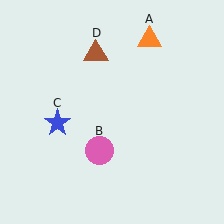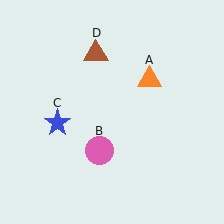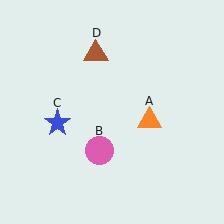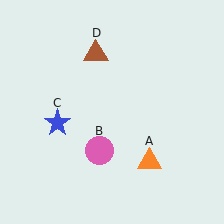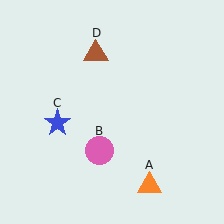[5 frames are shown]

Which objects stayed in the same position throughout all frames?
Pink circle (object B) and blue star (object C) and brown triangle (object D) remained stationary.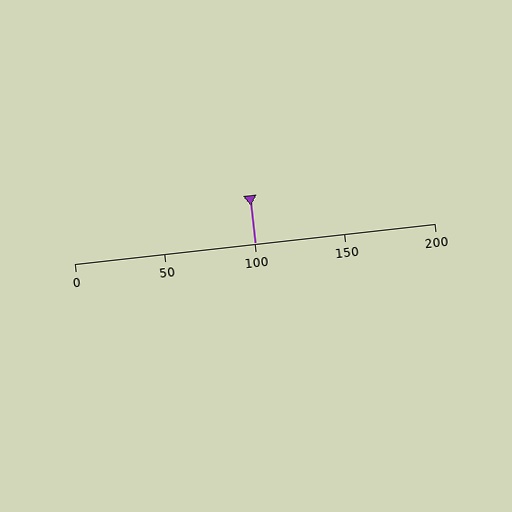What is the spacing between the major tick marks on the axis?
The major ticks are spaced 50 apart.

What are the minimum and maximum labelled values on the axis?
The axis runs from 0 to 200.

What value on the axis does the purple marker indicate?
The marker indicates approximately 100.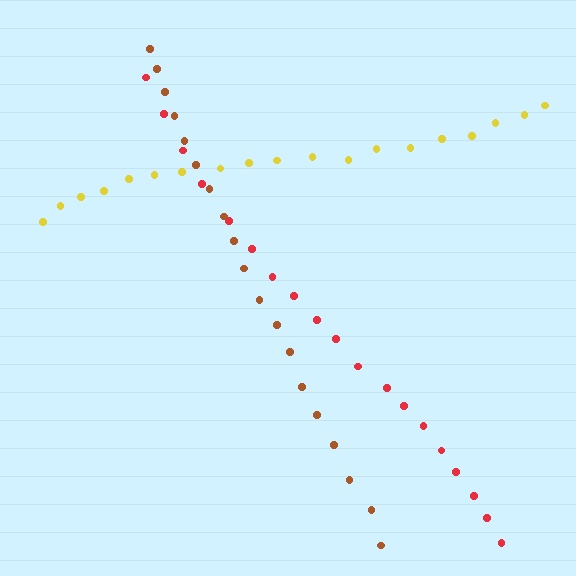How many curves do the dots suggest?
There are 3 distinct paths.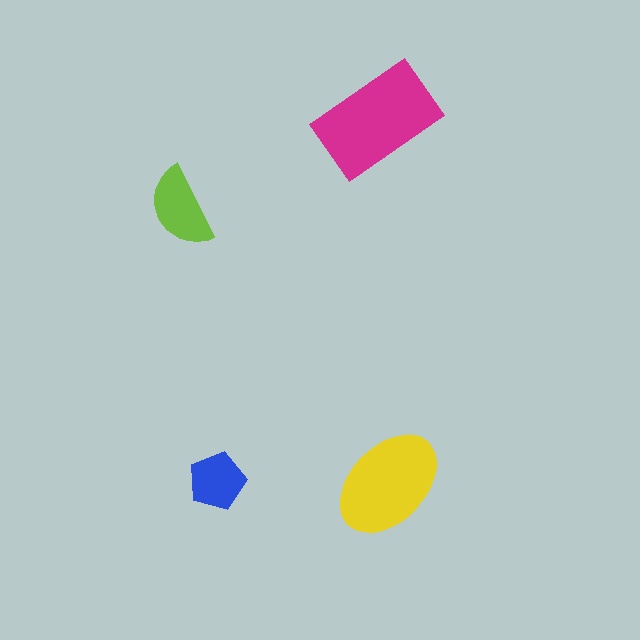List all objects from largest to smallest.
The magenta rectangle, the yellow ellipse, the lime semicircle, the blue pentagon.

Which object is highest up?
The magenta rectangle is topmost.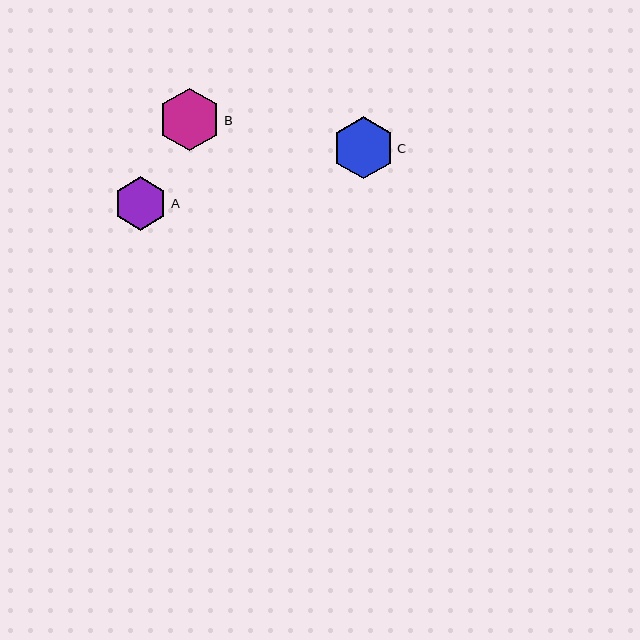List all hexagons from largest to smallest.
From largest to smallest: B, C, A.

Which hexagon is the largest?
Hexagon B is the largest with a size of approximately 63 pixels.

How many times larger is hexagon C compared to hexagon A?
Hexagon C is approximately 1.2 times the size of hexagon A.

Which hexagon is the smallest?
Hexagon A is the smallest with a size of approximately 53 pixels.